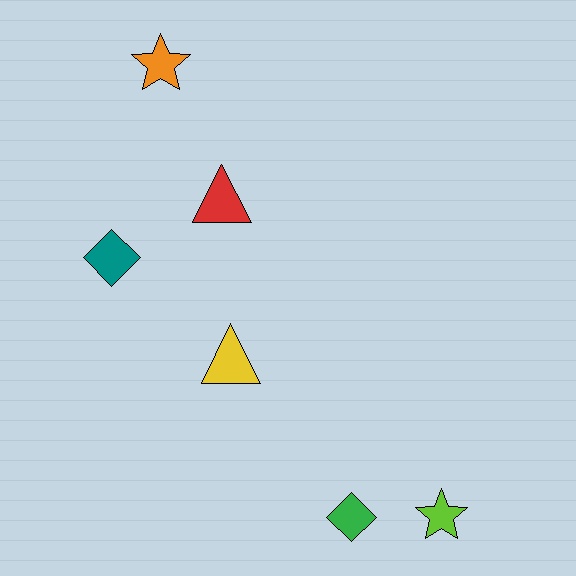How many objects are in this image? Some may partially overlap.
There are 6 objects.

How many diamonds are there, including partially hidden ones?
There are 2 diamonds.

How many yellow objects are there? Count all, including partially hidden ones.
There is 1 yellow object.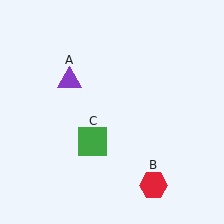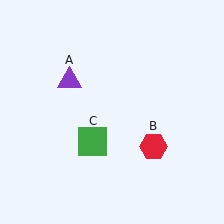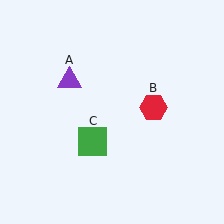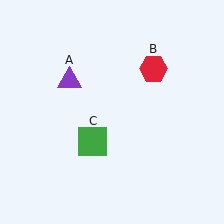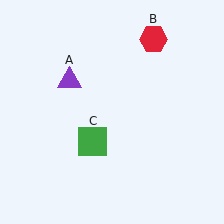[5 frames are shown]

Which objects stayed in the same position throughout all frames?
Purple triangle (object A) and green square (object C) remained stationary.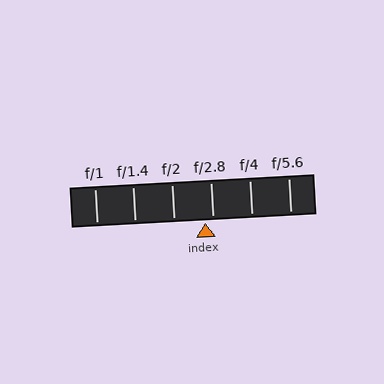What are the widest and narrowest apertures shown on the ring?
The widest aperture shown is f/1 and the narrowest is f/5.6.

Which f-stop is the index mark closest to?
The index mark is closest to f/2.8.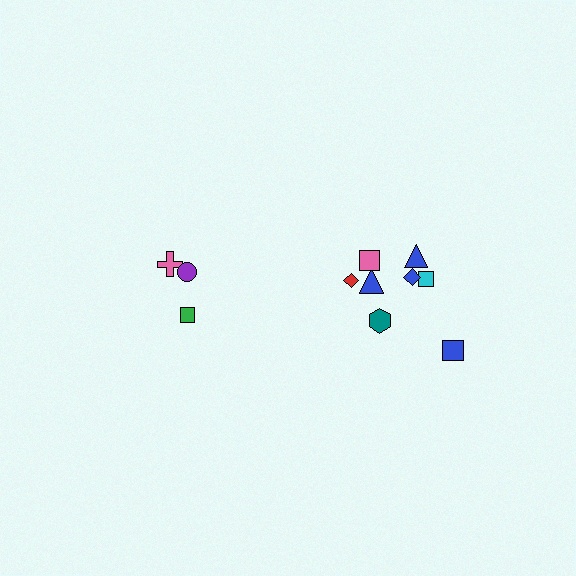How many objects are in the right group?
There are 8 objects.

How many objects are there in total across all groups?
There are 11 objects.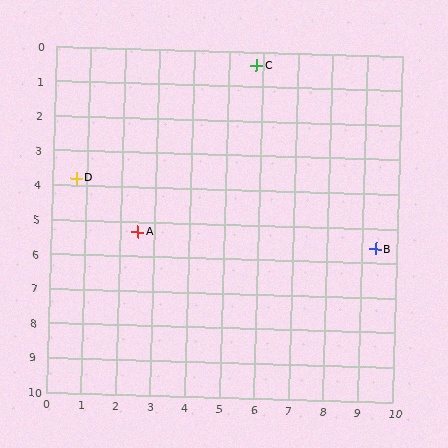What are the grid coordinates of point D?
Point D is at approximately (0.7, 3.8).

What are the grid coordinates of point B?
Point B is at approximately (9.4, 5.6).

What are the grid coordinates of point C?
Point C is at approximately (5.8, 0.4).